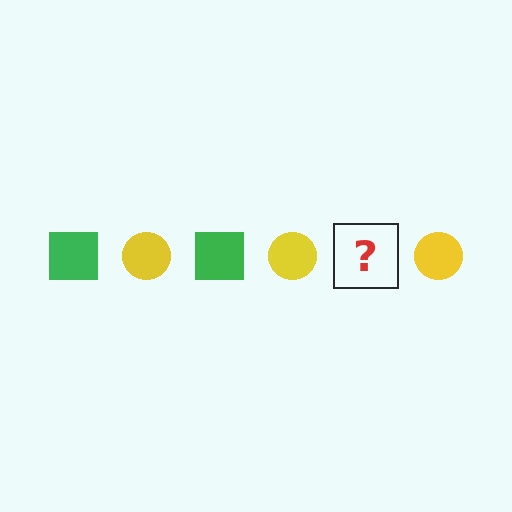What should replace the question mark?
The question mark should be replaced with a green square.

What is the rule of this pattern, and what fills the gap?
The rule is that the pattern alternates between green square and yellow circle. The gap should be filled with a green square.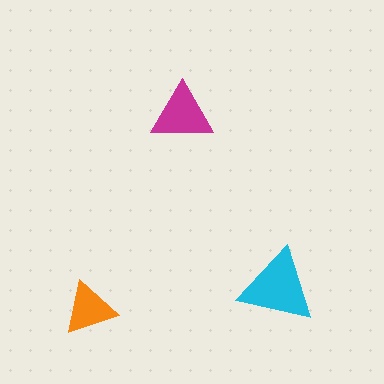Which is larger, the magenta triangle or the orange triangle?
The magenta one.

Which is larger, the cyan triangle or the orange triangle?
The cyan one.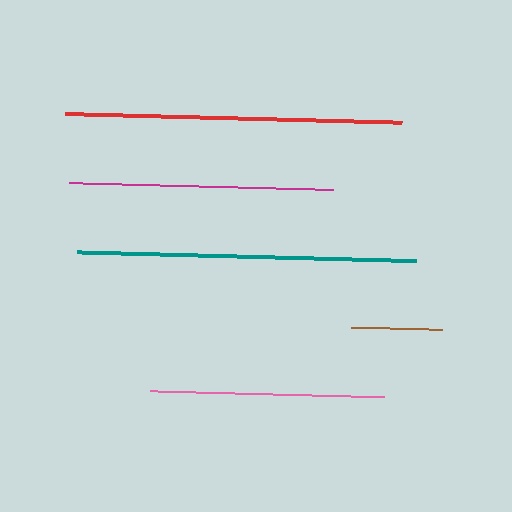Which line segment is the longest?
The teal line is the longest at approximately 339 pixels.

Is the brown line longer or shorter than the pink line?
The pink line is longer than the brown line.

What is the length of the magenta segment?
The magenta segment is approximately 264 pixels long.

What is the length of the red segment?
The red segment is approximately 337 pixels long.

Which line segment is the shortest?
The brown line is the shortest at approximately 92 pixels.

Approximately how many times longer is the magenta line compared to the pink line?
The magenta line is approximately 1.1 times the length of the pink line.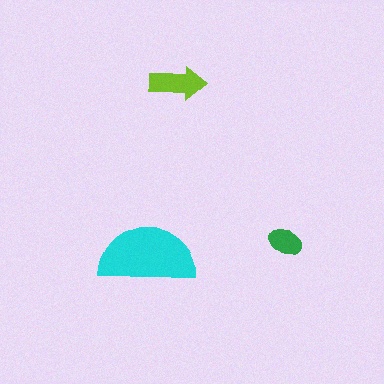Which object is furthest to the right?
The green ellipse is rightmost.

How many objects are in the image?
There are 3 objects in the image.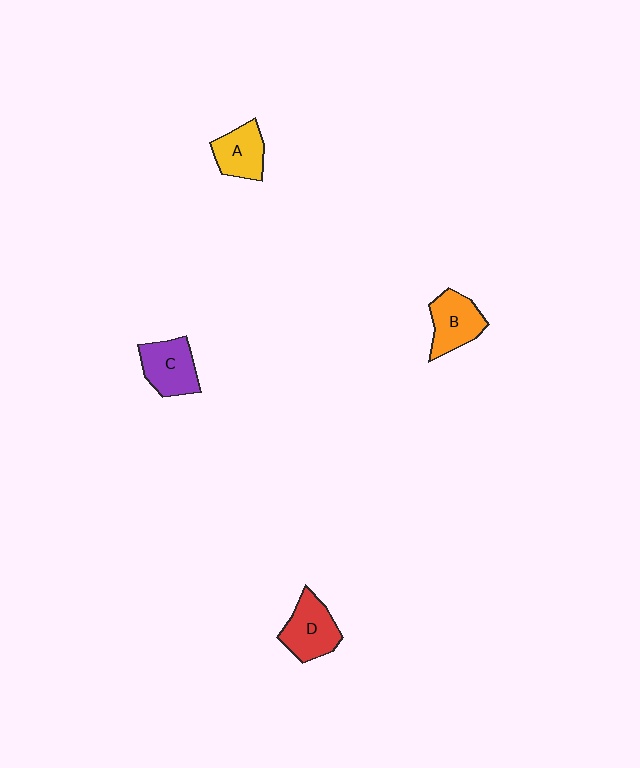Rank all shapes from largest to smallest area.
From largest to smallest: D (red), C (purple), B (orange), A (yellow).